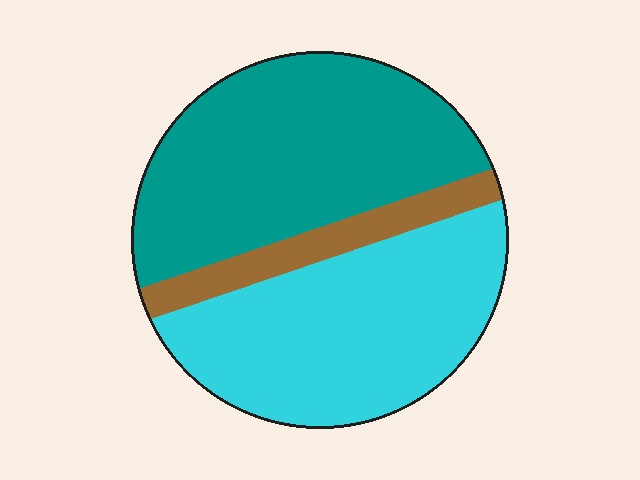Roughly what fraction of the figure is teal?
Teal takes up between a third and a half of the figure.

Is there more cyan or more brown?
Cyan.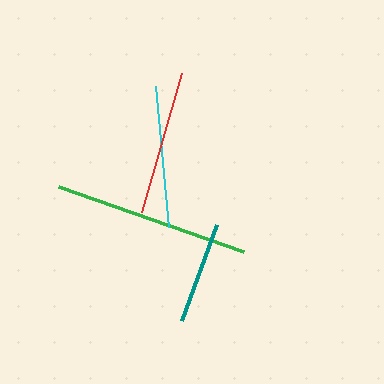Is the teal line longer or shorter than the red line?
The red line is longer than the teal line.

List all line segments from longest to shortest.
From longest to shortest: green, red, cyan, teal.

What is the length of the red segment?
The red segment is approximately 144 pixels long.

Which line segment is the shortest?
The teal line is the shortest at approximately 103 pixels.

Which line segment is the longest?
The green line is the longest at approximately 196 pixels.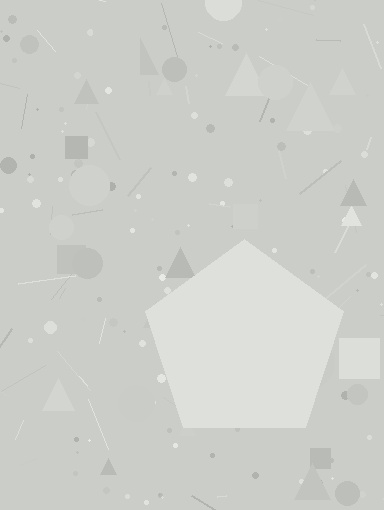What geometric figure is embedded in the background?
A pentagon is embedded in the background.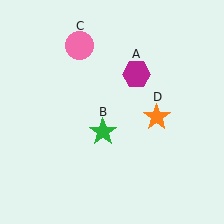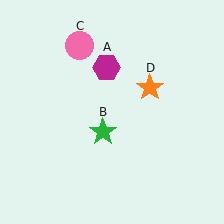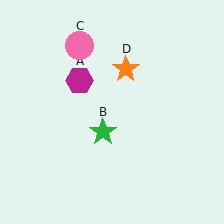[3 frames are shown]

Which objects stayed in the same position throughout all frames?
Green star (object B) and pink circle (object C) remained stationary.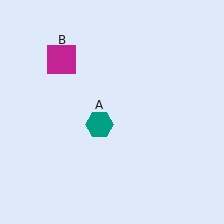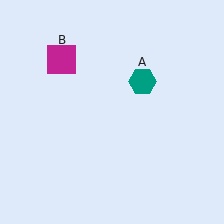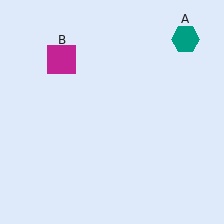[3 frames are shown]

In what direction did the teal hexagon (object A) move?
The teal hexagon (object A) moved up and to the right.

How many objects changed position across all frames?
1 object changed position: teal hexagon (object A).